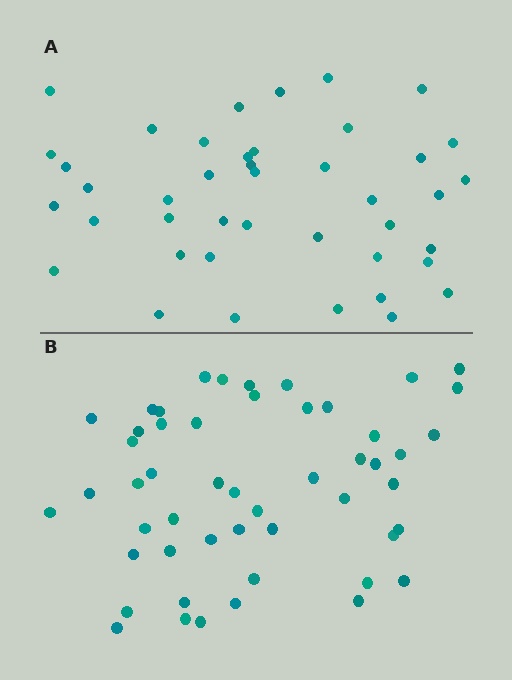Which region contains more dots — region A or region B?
Region B (the bottom region) has more dots.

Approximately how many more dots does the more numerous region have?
Region B has roughly 8 or so more dots than region A.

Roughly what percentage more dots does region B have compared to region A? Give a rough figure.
About 20% more.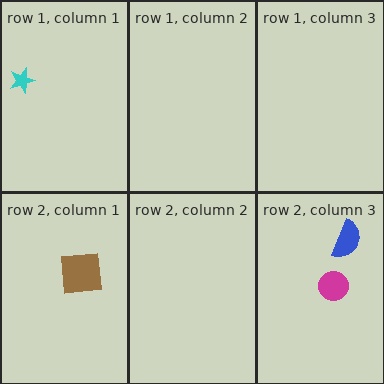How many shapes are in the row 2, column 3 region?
2.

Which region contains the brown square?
The row 2, column 1 region.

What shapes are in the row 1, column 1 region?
The cyan star.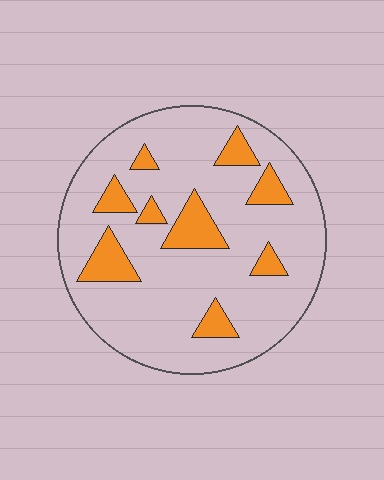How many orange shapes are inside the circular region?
9.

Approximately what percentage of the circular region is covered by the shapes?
Approximately 15%.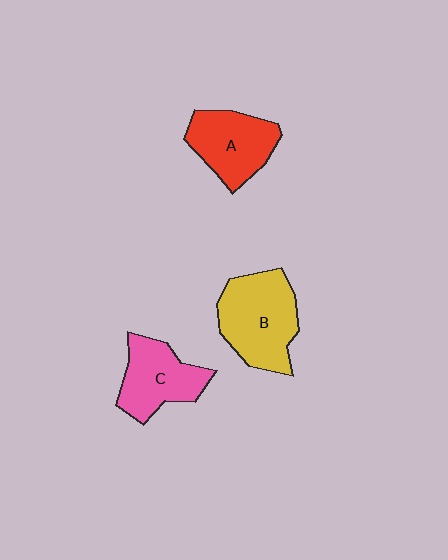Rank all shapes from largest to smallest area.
From largest to smallest: B (yellow), A (red), C (pink).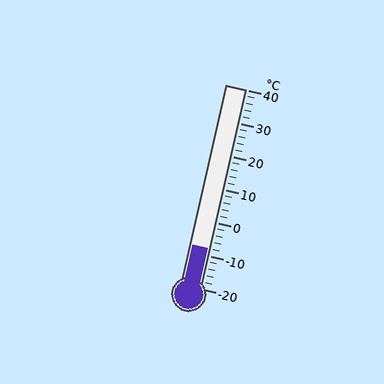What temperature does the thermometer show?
The thermometer shows approximately -8°C.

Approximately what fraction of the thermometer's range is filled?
The thermometer is filled to approximately 20% of its range.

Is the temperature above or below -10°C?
The temperature is above -10°C.